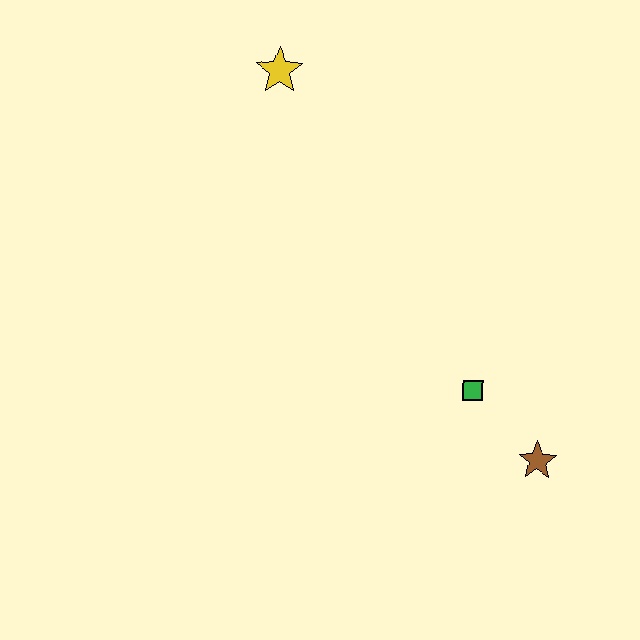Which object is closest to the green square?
The brown star is closest to the green square.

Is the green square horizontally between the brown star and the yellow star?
Yes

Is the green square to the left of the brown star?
Yes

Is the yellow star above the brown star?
Yes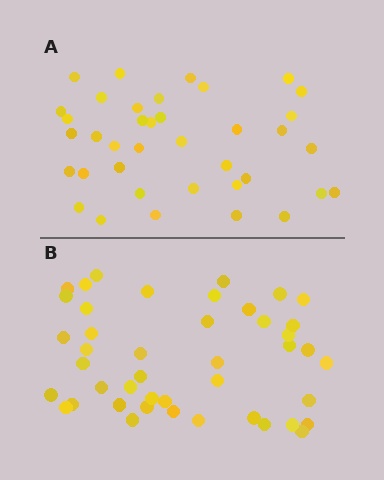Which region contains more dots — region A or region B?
Region B (the bottom region) has more dots.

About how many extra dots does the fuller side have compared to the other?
Region B has about 6 more dots than region A.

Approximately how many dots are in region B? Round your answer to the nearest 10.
About 40 dots. (The exact count is 44, which rounds to 40.)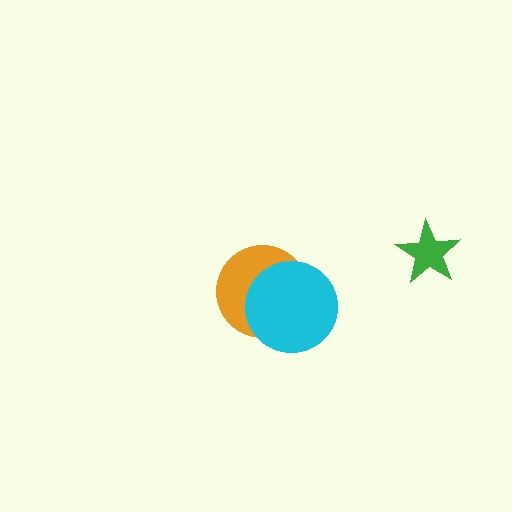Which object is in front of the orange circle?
The cyan circle is in front of the orange circle.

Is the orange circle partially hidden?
Yes, it is partially covered by another shape.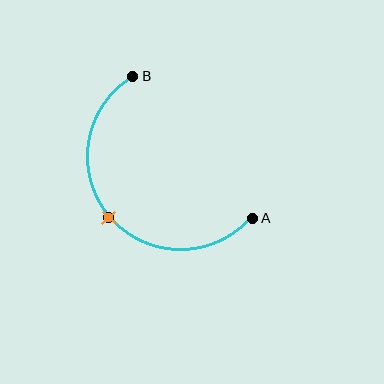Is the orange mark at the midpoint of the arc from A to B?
Yes. The orange mark lies on the arc at equal arc-length from both A and B — it is the arc midpoint.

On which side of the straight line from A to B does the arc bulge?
The arc bulges below and to the left of the straight line connecting A and B.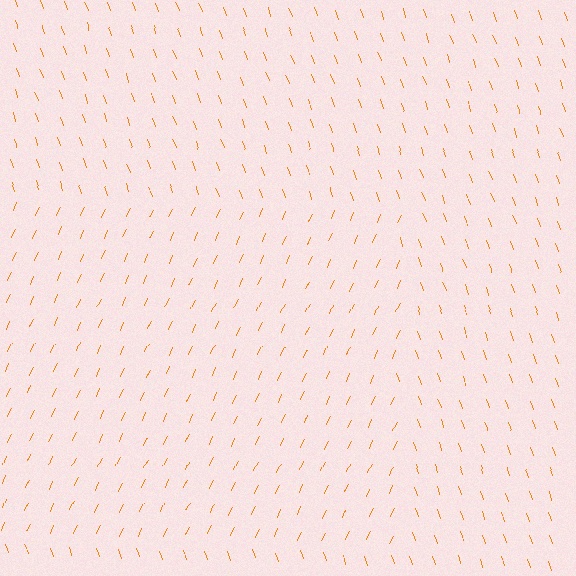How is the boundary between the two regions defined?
The boundary is defined purely by a change in line orientation (approximately 45 degrees difference). All lines are the same color and thickness.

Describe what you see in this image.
The image is filled with small orange line segments. A rectangle region in the image has lines oriented differently from the surrounding lines, creating a visible texture boundary.